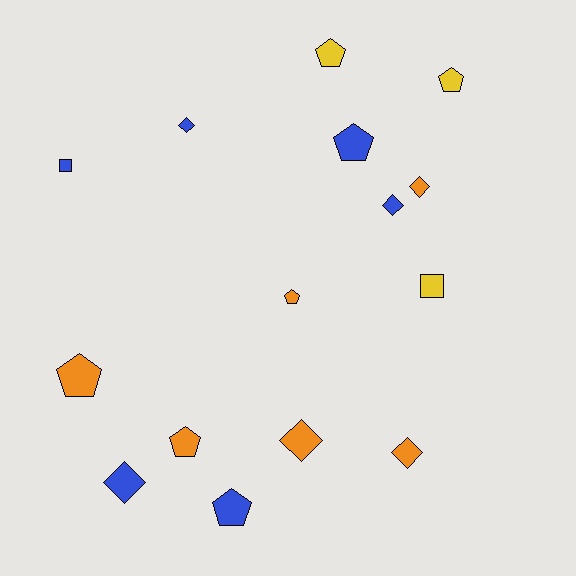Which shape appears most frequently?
Pentagon, with 7 objects.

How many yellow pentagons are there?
There are 2 yellow pentagons.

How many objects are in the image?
There are 15 objects.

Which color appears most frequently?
Blue, with 6 objects.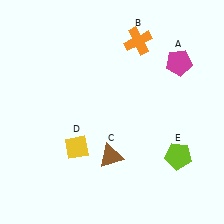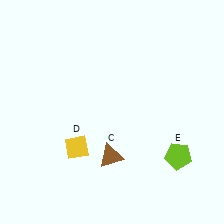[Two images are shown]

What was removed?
The magenta pentagon (A), the orange cross (B) were removed in Image 2.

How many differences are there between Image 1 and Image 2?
There are 2 differences between the two images.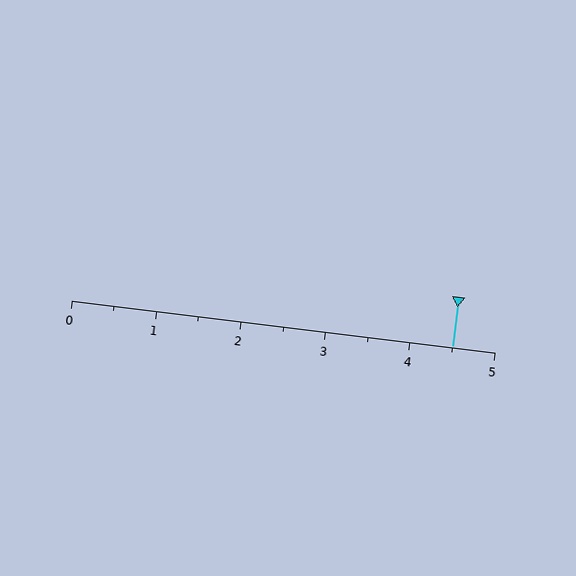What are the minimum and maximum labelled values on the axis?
The axis runs from 0 to 5.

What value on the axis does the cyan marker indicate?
The marker indicates approximately 4.5.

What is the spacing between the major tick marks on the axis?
The major ticks are spaced 1 apart.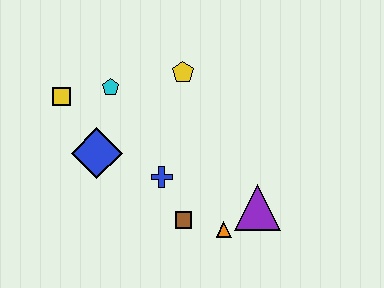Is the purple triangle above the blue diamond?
No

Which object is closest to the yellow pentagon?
The cyan pentagon is closest to the yellow pentagon.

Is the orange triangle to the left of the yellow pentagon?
No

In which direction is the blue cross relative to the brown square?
The blue cross is above the brown square.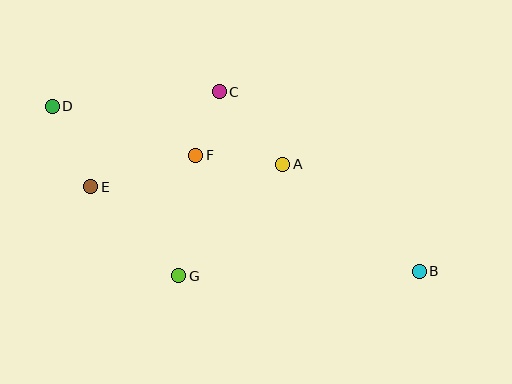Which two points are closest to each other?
Points C and F are closest to each other.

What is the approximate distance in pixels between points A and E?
The distance between A and E is approximately 193 pixels.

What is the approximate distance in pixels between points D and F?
The distance between D and F is approximately 152 pixels.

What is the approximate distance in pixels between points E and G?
The distance between E and G is approximately 125 pixels.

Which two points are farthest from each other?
Points B and D are farthest from each other.